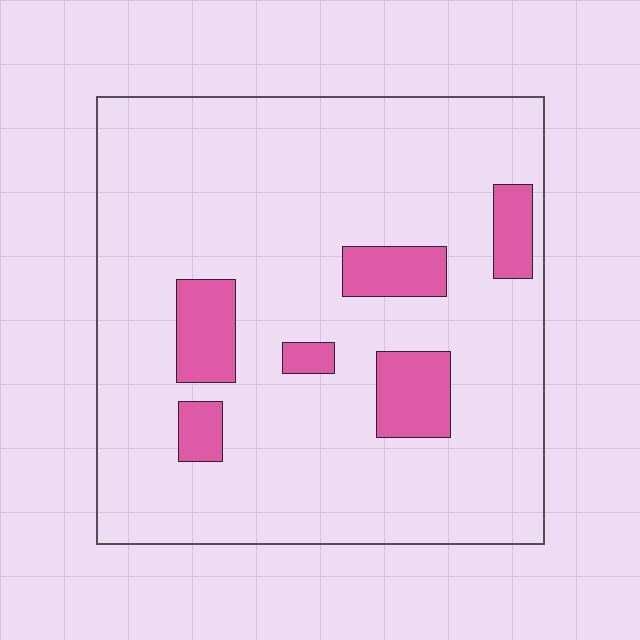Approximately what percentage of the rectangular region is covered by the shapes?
Approximately 15%.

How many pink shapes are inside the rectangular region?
6.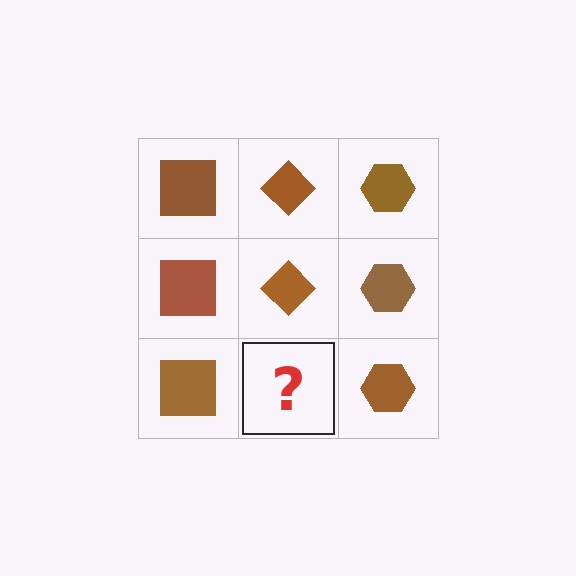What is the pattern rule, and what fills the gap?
The rule is that each column has a consistent shape. The gap should be filled with a brown diamond.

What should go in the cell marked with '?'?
The missing cell should contain a brown diamond.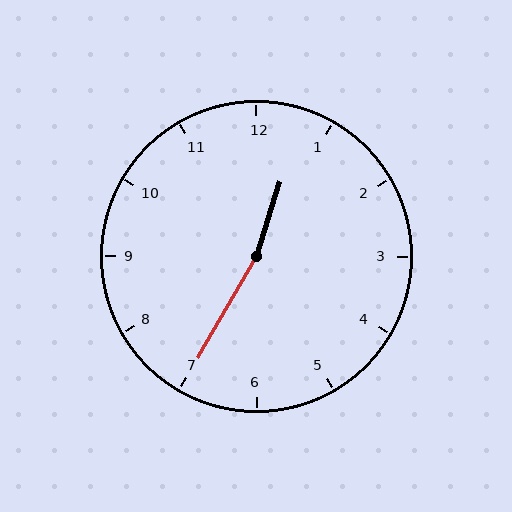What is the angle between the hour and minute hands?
Approximately 168 degrees.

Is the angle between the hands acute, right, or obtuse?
It is obtuse.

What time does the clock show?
12:35.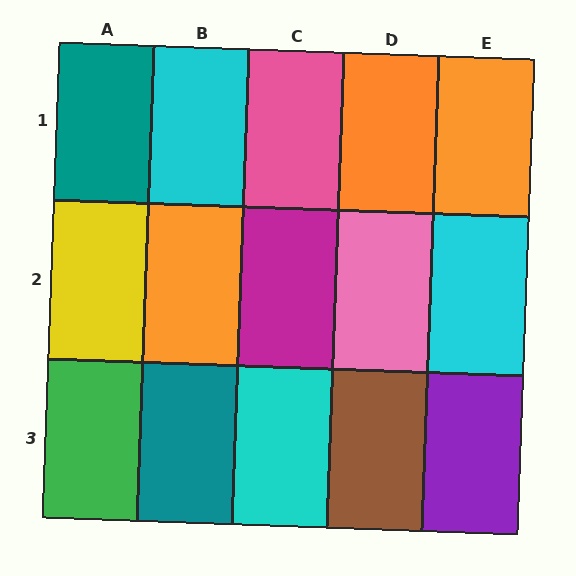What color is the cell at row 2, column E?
Cyan.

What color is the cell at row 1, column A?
Teal.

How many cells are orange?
3 cells are orange.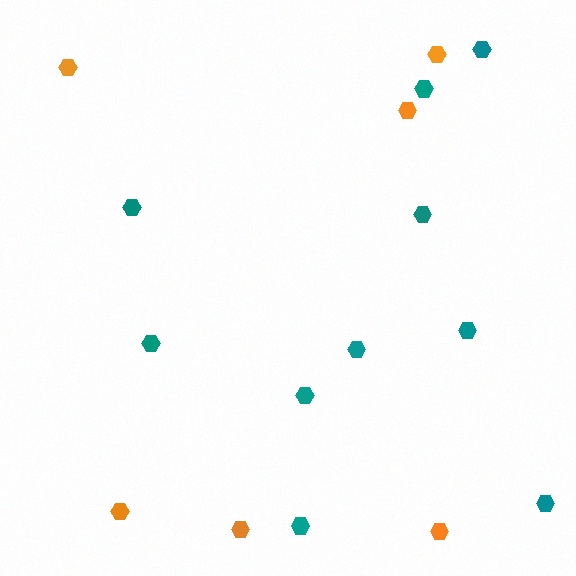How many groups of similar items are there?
There are 2 groups: one group of orange hexagons (6) and one group of teal hexagons (10).